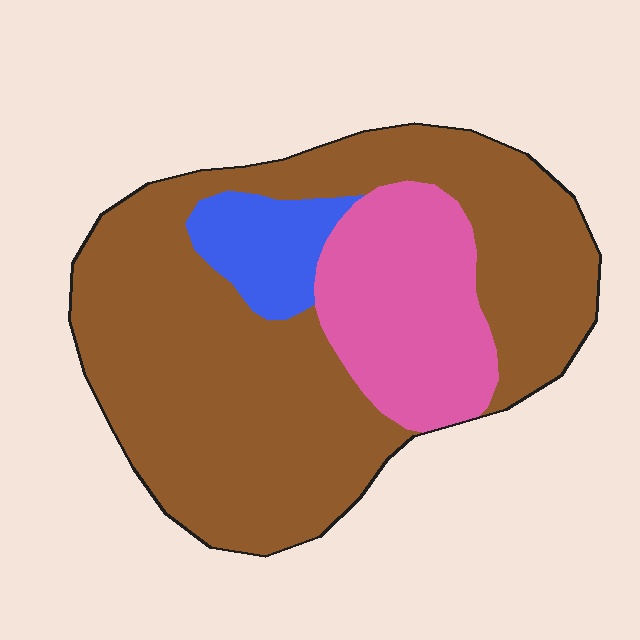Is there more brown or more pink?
Brown.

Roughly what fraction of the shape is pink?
Pink takes up between a sixth and a third of the shape.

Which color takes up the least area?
Blue, at roughly 10%.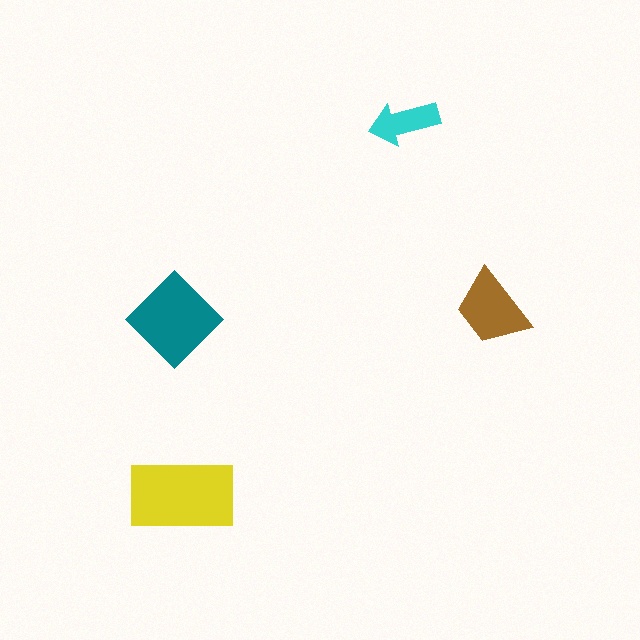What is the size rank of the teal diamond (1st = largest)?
2nd.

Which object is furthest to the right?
The brown trapezoid is rightmost.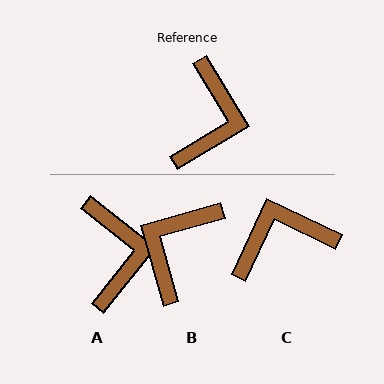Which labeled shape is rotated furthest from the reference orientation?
B, about 165 degrees away.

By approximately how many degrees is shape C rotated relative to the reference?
Approximately 123 degrees counter-clockwise.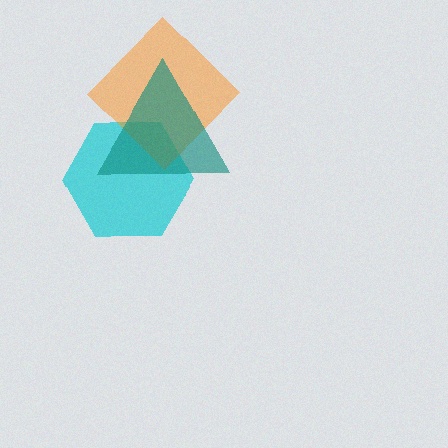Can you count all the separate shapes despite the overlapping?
Yes, there are 3 separate shapes.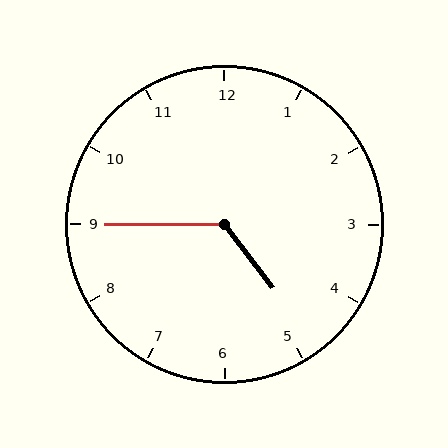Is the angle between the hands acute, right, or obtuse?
It is obtuse.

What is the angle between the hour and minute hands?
Approximately 128 degrees.